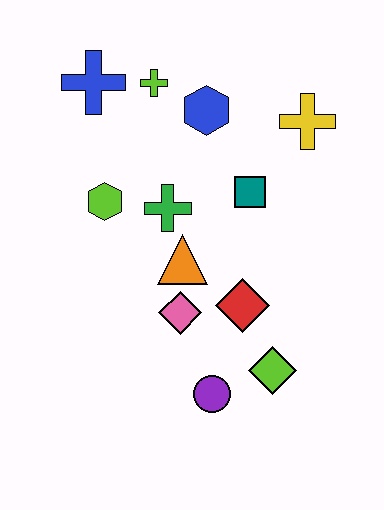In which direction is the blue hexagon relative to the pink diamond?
The blue hexagon is above the pink diamond.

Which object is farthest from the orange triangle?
The blue cross is farthest from the orange triangle.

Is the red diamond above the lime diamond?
Yes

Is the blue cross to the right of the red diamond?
No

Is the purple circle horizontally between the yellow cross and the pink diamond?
Yes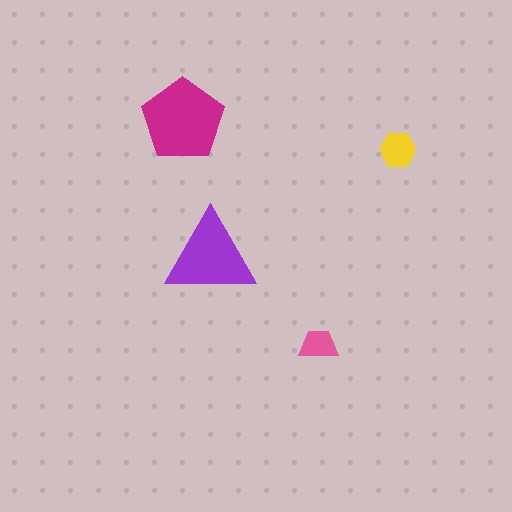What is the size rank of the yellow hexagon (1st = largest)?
3rd.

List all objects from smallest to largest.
The pink trapezoid, the yellow hexagon, the purple triangle, the magenta pentagon.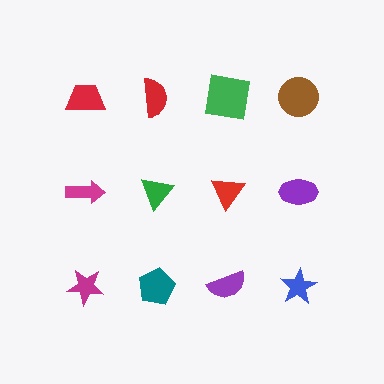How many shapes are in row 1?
4 shapes.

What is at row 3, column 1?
A magenta star.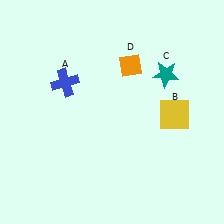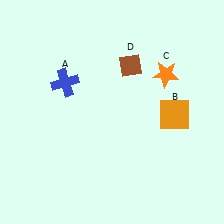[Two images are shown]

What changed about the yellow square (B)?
In Image 1, B is yellow. In Image 2, it changed to orange.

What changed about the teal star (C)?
In Image 1, C is teal. In Image 2, it changed to orange.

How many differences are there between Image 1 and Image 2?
There are 3 differences between the two images.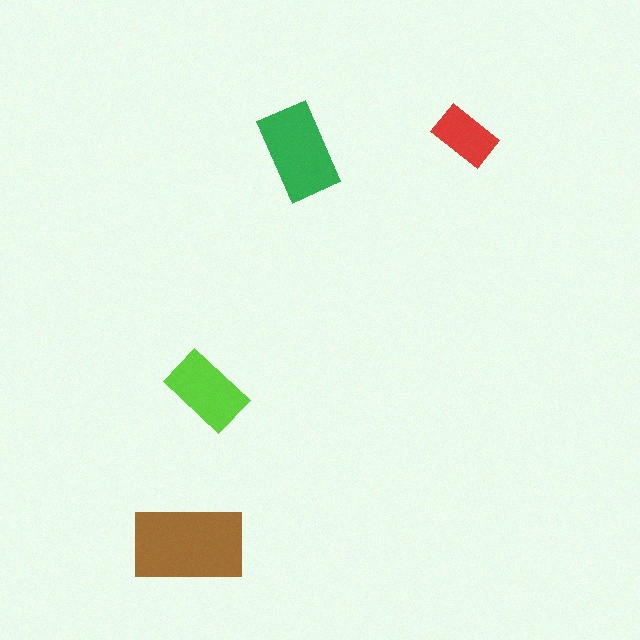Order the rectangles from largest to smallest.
the brown one, the green one, the lime one, the red one.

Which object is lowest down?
The brown rectangle is bottommost.